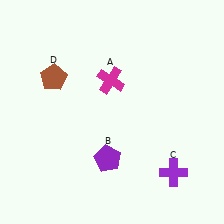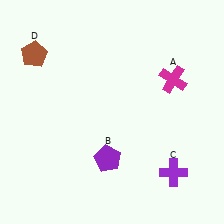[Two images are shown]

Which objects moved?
The objects that moved are: the magenta cross (A), the brown pentagon (D).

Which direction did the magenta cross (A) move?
The magenta cross (A) moved right.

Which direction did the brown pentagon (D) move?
The brown pentagon (D) moved up.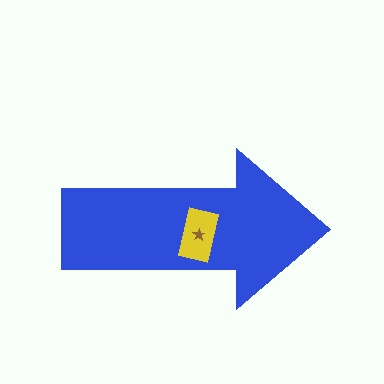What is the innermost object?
The brown star.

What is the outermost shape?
The blue arrow.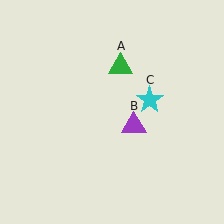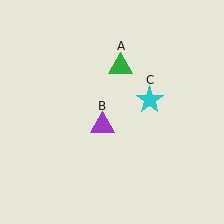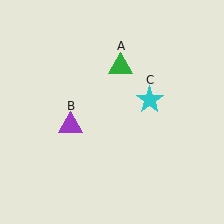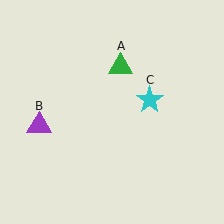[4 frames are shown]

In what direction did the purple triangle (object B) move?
The purple triangle (object B) moved left.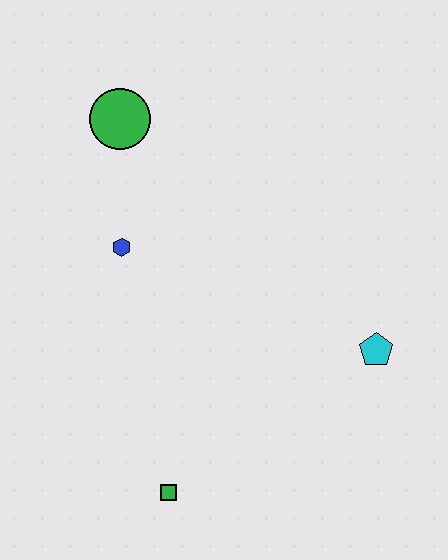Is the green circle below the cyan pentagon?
No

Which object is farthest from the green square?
The green circle is farthest from the green square.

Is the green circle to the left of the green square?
Yes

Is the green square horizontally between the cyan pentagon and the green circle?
Yes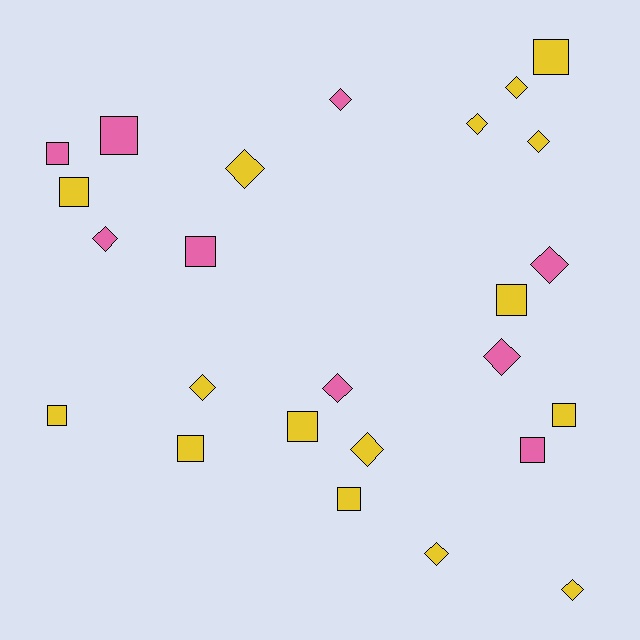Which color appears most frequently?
Yellow, with 16 objects.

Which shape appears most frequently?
Diamond, with 13 objects.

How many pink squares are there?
There are 4 pink squares.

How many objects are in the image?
There are 25 objects.